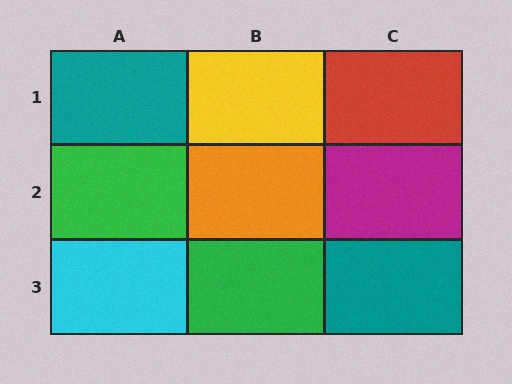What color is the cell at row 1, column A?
Teal.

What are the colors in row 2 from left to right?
Green, orange, magenta.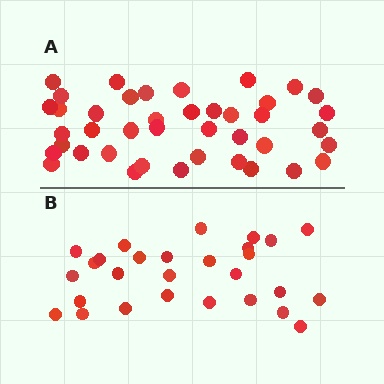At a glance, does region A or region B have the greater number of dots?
Region A (the top region) has more dots.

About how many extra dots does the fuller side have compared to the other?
Region A has approximately 15 more dots than region B.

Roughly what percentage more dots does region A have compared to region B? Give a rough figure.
About 45% more.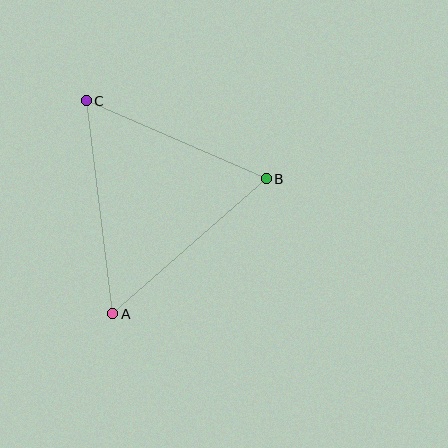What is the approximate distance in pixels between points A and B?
The distance between A and B is approximately 204 pixels.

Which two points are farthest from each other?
Points A and C are farthest from each other.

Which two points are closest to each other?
Points B and C are closest to each other.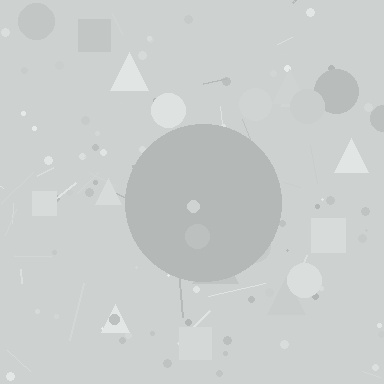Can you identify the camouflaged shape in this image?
The camouflaged shape is a circle.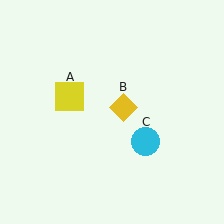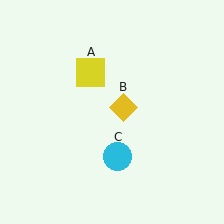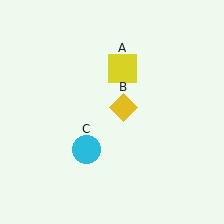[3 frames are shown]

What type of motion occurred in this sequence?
The yellow square (object A), cyan circle (object C) rotated clockwise around the center of the scene.